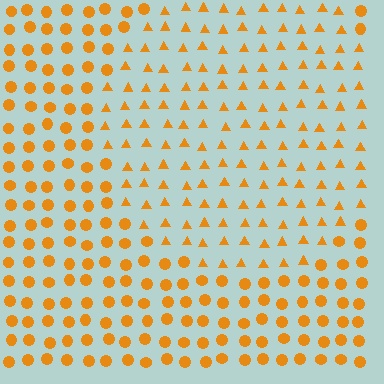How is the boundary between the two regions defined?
The boundary is defined by a change in element shape: triangles inside vs. circles outside. All elements share the same color and spacing.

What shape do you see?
I see a circle.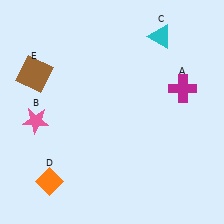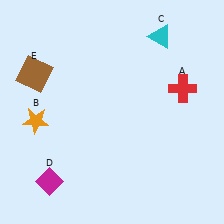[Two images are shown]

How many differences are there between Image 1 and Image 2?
There are 3 differences between the two images.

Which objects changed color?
A changed from magenta to red. B changed from pink to orange. D changed from orange to magenta.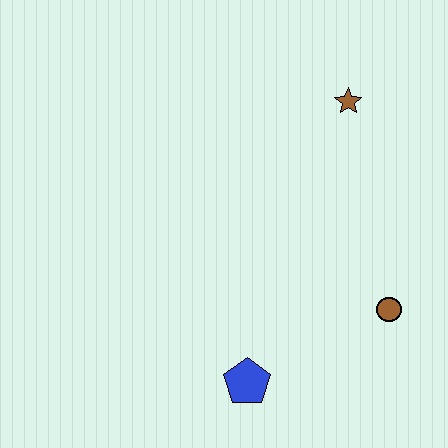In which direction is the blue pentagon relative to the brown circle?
The blue pentagon is to the left of the brown circle.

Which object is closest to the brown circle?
The blue pentagon is closest to the brown circle.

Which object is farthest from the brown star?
The blue pentagon is farthest from the brown star.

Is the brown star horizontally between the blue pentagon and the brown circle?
Yes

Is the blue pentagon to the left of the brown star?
Yes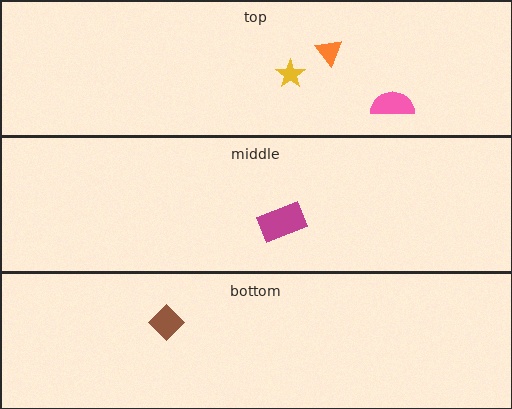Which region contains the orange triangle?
The top region.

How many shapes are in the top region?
3.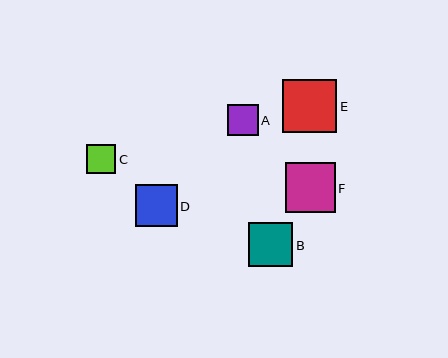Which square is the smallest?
Square C is the smallest with a size of approximately 29 pixels.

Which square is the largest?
Square E is the largest with a size of approximately 54 pixels.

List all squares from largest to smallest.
From largest to smallest: E, F, B, D, A, C.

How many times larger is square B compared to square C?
Square B is approximately 1.5 times the size of square C.